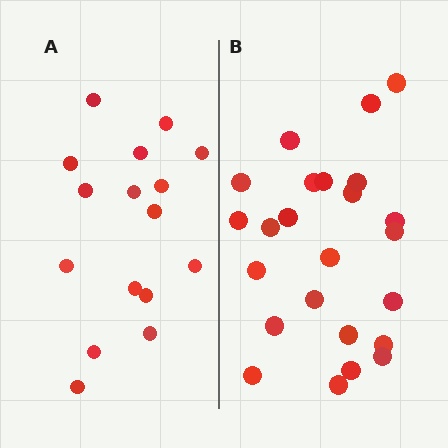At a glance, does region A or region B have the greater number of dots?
Region B (the right region) has more dots.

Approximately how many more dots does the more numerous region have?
Region B has roughly 8 or so more dots than region A.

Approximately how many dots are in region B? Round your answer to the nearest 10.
About 20 dots. (The exact count is 24, which rounds to 20.)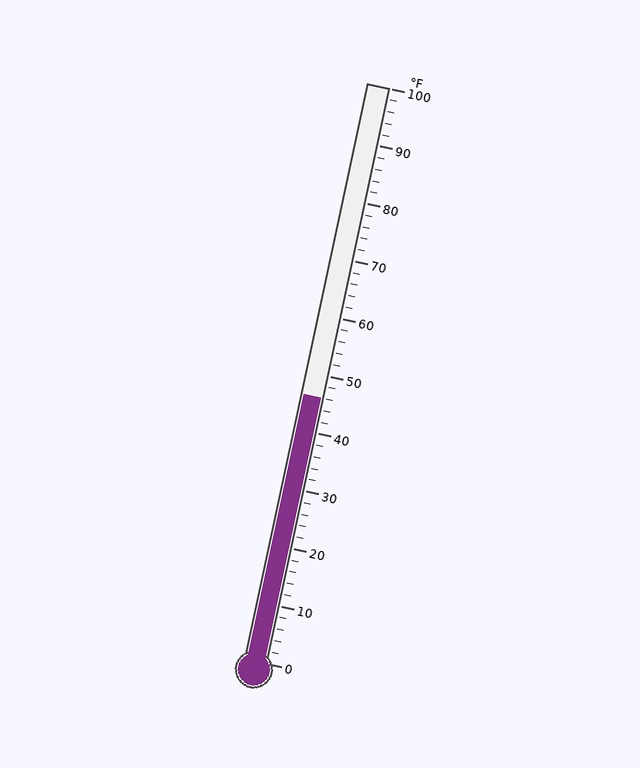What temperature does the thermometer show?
The thermometer shows approximately 46°F.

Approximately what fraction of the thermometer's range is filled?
The thermometer is filled to approximately 45% of its range.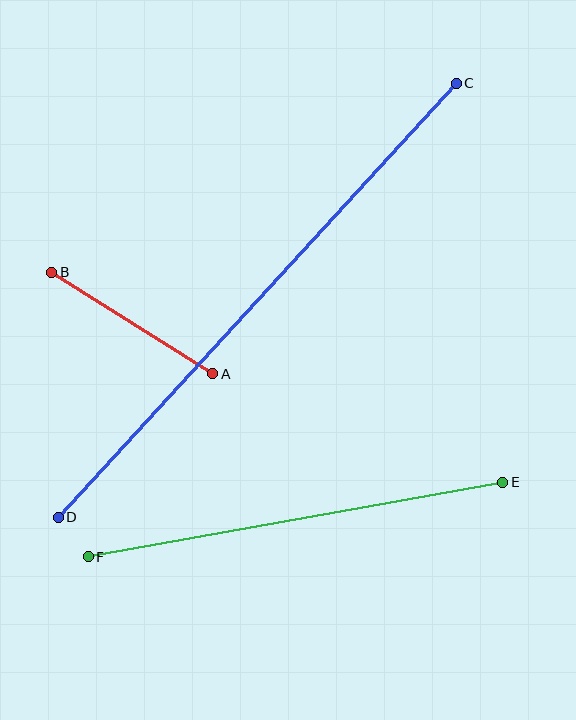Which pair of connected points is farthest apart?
Points C and D are farthest apart.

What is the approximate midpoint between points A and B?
The midpoint is at approximately (132, 323) pixels.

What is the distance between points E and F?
The distance is approximately 421 pixels.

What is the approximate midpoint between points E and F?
The midpoint is at approximately (295, 519) pixels.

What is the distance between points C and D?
The distance is approximately 589 pixels.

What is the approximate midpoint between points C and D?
The midpoint is at approximately (257, 300) pixels.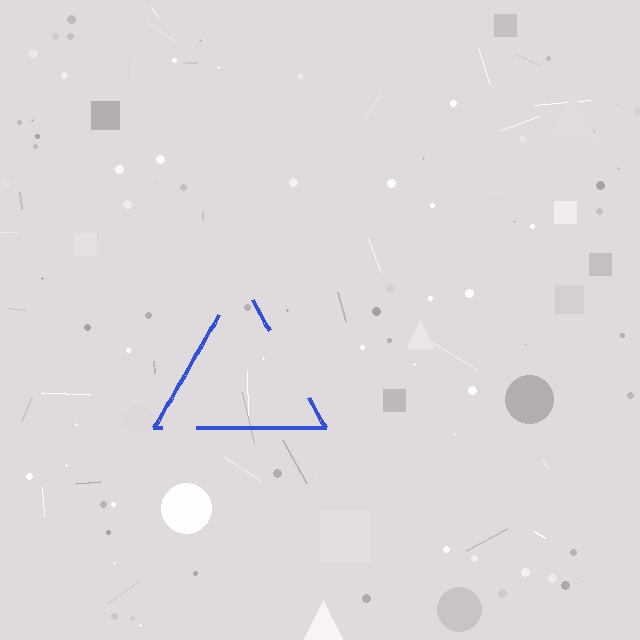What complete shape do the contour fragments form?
The contour fragments form a triangle.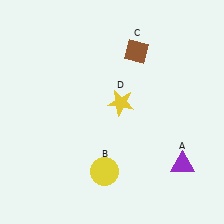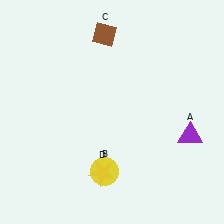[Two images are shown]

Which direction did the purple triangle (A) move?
The purple triangle (A) moved up.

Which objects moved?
The objects that moved are: the purple triangle (A), the brown diamond (C), the yellow star (D).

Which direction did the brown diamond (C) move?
The brown diamond (C) moved left.